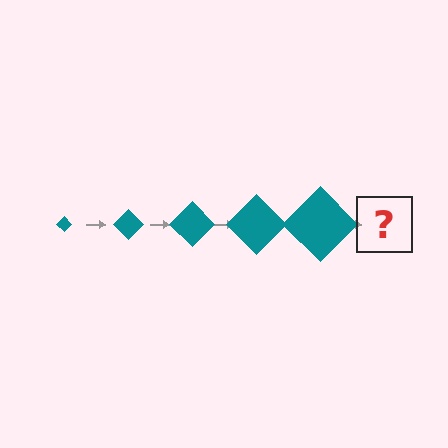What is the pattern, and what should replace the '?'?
The pattern is that the diamond gets progressively larger each step. The '?' should be a teal diamond, larger than the previous one.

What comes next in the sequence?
The next element should be a teal diamond, larger than the previous one.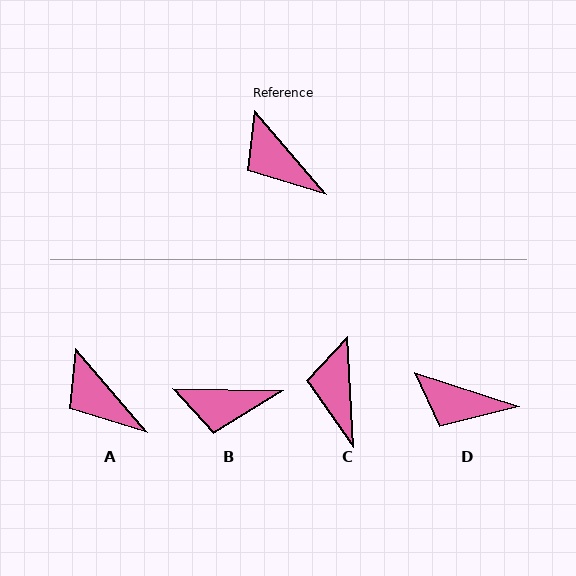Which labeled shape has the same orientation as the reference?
A.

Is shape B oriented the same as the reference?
No, it is off by about 48 degrees.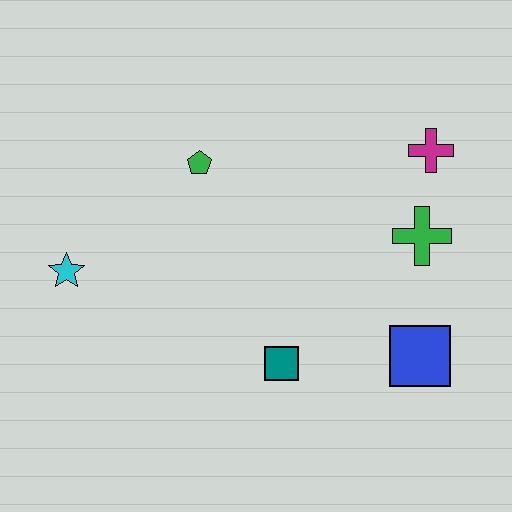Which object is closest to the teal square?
The blue square is closest to the teal square.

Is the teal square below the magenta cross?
Yes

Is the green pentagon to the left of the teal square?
Yes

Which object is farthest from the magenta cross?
The cyan star is farthest from the magenta cross.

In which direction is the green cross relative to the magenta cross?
The green cross is below the magenta cross.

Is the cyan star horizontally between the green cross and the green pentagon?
No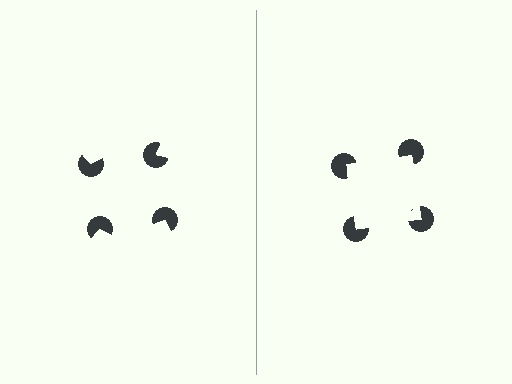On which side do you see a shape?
An illusory square appears on the right side. On the left side the wedge cuts are rotated, so no coherent shape forms.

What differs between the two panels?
The pac-man discs are positioned identically on both sides; only the wedge orientations differ. On the right they align to a square; on the left they are misaligned.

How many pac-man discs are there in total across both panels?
8 — 4 on each side.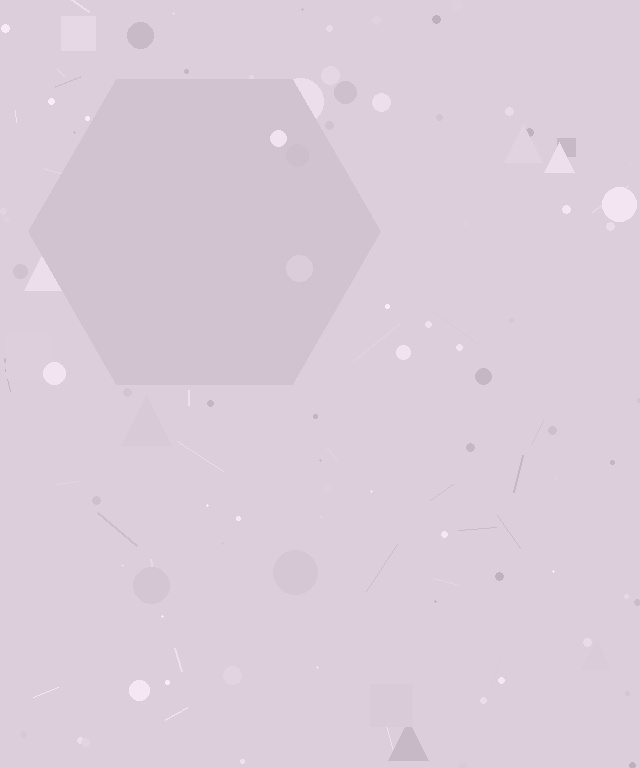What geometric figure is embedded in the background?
A hexagon is embedded in the background.